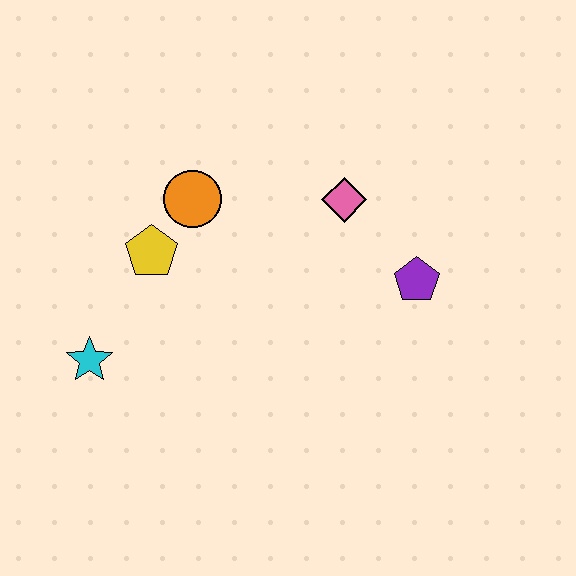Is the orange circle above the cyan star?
Yes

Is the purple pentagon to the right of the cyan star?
Yes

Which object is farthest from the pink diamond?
The cyan star is farthest from the pink diamond.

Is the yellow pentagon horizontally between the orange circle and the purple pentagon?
No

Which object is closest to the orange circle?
The yellow pentagon is closest to the orange circle.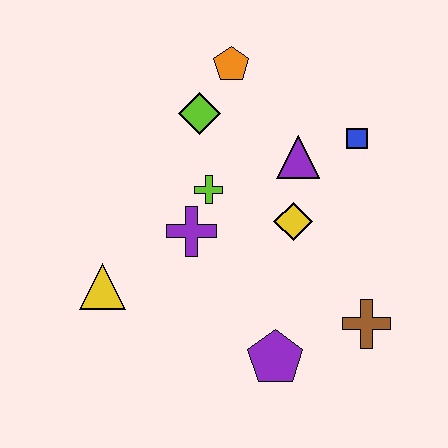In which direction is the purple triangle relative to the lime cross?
The purple triangle is to the right of the lime cross.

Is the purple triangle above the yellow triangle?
Yes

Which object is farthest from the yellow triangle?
The blue square is farthest from the yellow triangle.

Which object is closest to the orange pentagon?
The lime diamond is closest to the orange pentagon.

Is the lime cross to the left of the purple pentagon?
Yes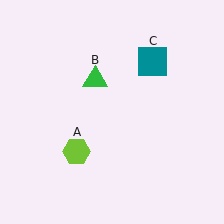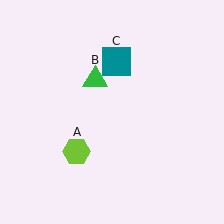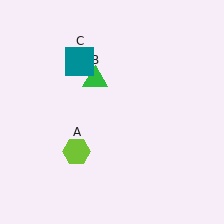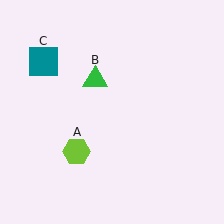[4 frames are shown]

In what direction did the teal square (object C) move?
The teal square (object C) moved left.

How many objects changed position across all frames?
1 object changed position: teal square (object C).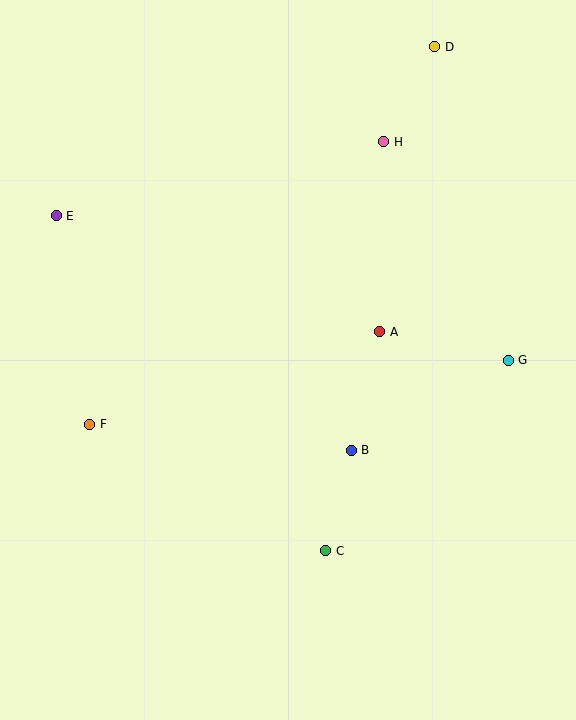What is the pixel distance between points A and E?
The distance between A and E is 344 pixels.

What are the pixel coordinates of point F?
Point F is at (90, 424).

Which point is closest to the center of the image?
Point A at (380, 332) is closest to the center.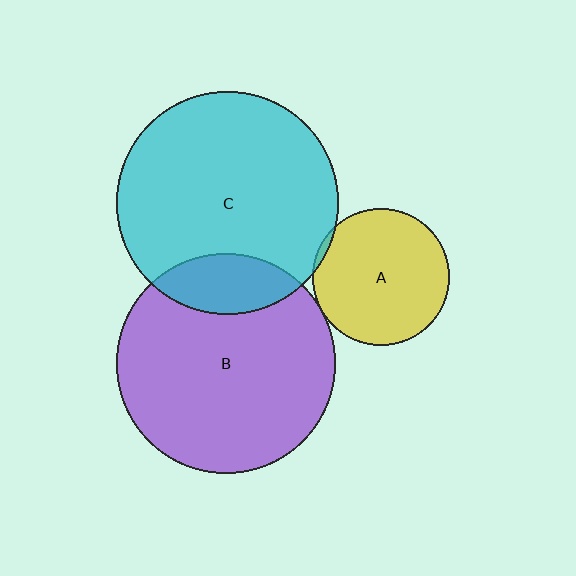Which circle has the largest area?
Circle C (cyan).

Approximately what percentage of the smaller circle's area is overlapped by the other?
Approximately 5%.